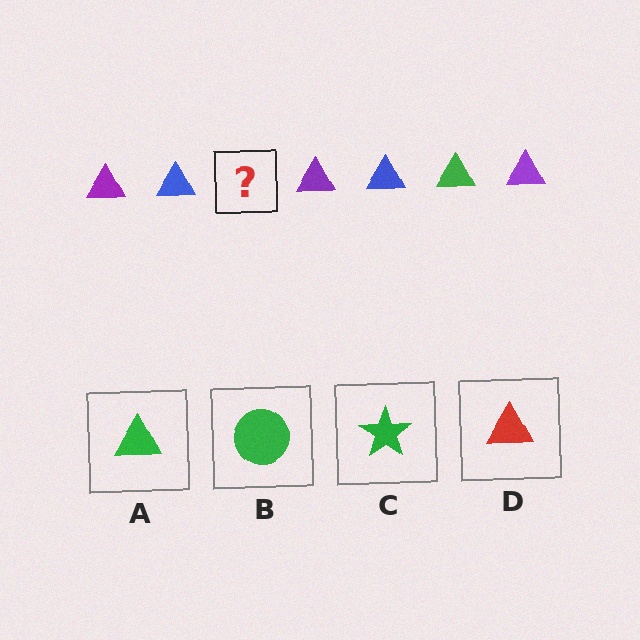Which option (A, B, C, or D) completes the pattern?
A.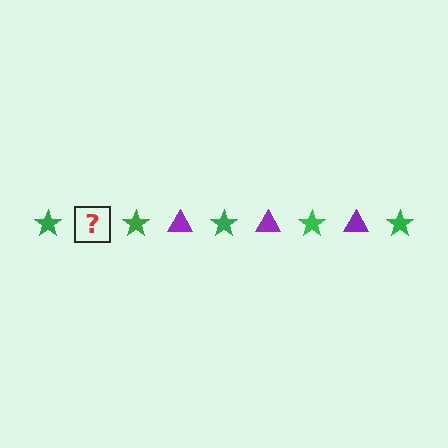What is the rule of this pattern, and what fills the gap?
The rule is that the pattern alternates between green star and purple triangle. The gap should be filled with a purple triangle.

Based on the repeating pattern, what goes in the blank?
The blank should be a purple triangle.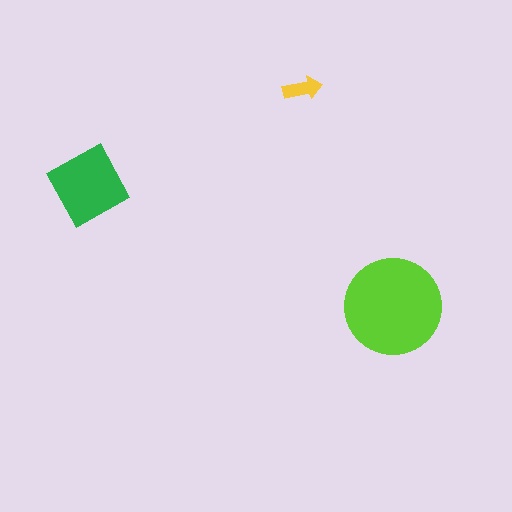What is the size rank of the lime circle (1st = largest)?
1st.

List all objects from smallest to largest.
The yellow arrow, the green square, the lime circle.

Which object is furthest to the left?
The green square is leftmost.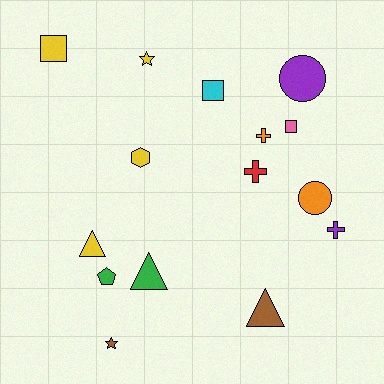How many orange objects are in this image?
There are 2 orange objects.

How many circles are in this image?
There are 2 circles.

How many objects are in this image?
There are 15 objects.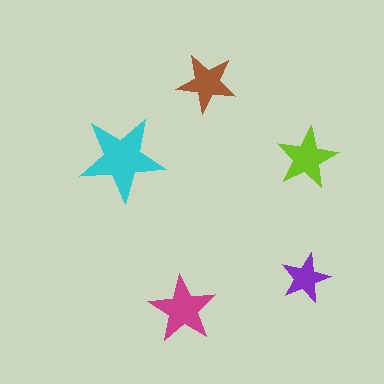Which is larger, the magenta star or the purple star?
The magenta one.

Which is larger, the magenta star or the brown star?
The magenta one.